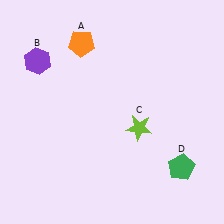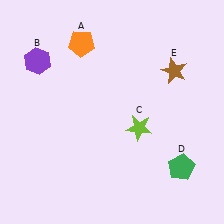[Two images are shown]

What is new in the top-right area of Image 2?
A brown star (E) was added in the top-right area of Image 2.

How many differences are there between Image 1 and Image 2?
There is 1 difference between the two images.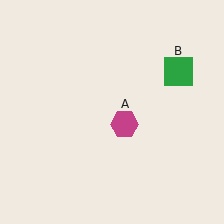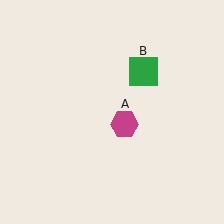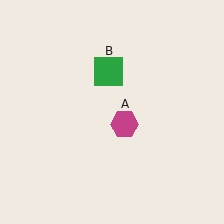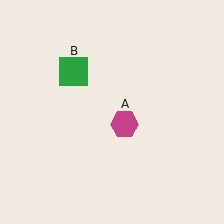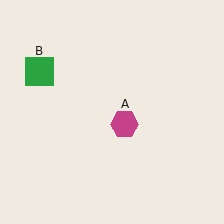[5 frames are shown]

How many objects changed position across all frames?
1 object changed position: green square (object B).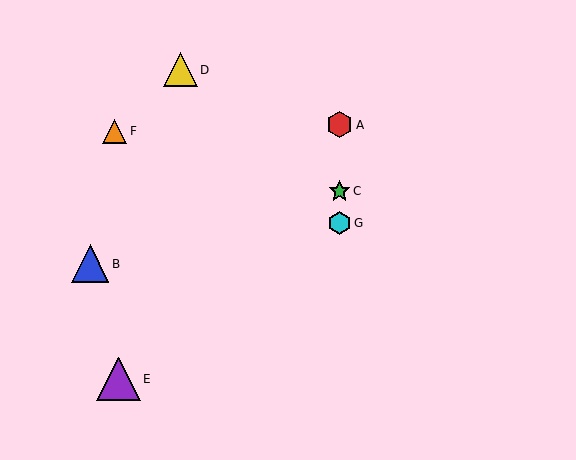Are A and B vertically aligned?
No, A is at x≈339 and B is at x≈90.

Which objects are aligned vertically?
Objects A, C, G are aligned vertically.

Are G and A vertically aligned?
Yes, both are at x≈339.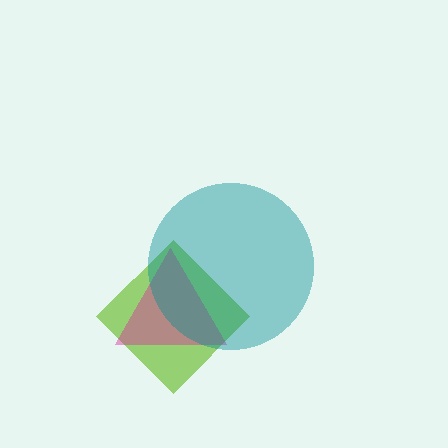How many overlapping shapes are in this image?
There are 3 overlapping shapes in the image.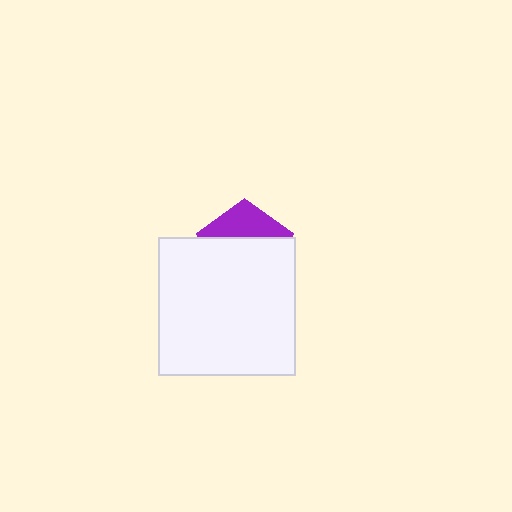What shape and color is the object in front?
The object in front is a white square.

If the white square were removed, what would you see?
You would see the complete purple pentagon.